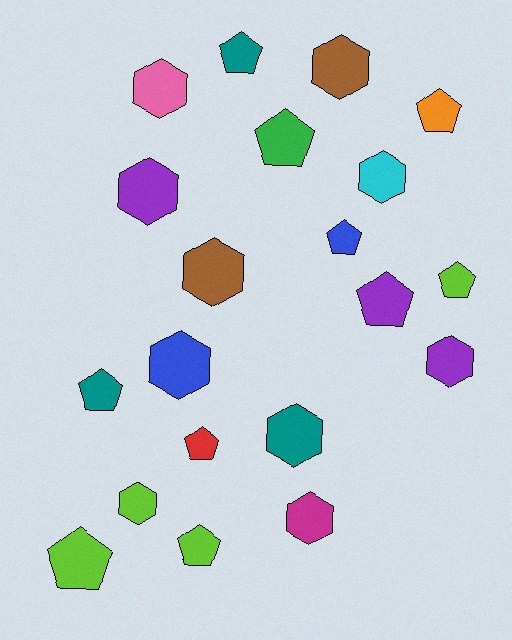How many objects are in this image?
There are 20 objects.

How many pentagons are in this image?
There are 10 pentagons.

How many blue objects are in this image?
There are 2 blue objects.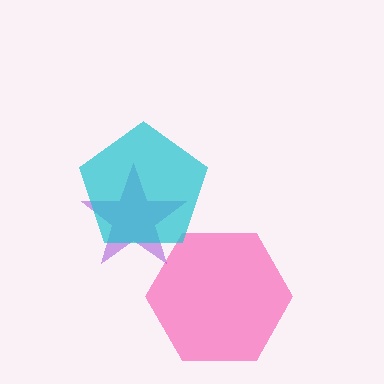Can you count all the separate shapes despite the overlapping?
Yes, there are 3 separate shapes.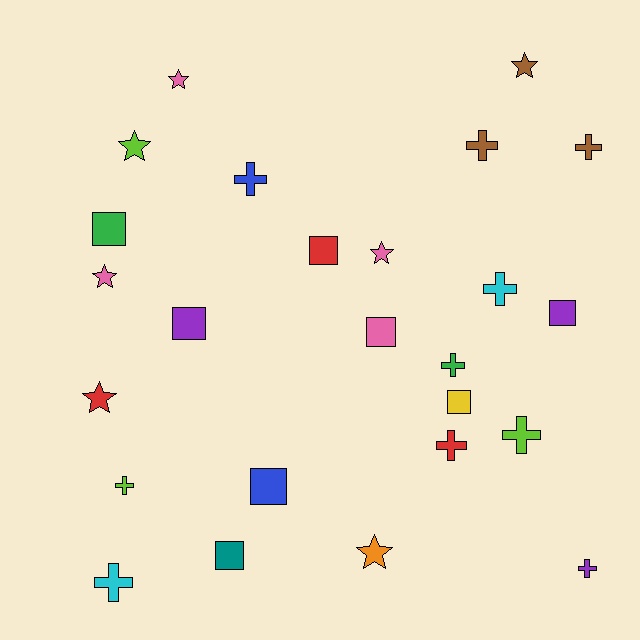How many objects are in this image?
There are 25 objects.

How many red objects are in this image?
There are 3 red objects.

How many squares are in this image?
There are 8 squares.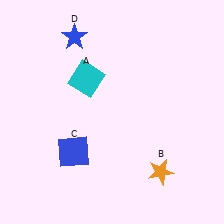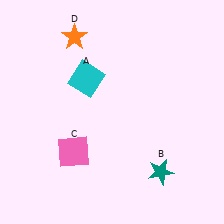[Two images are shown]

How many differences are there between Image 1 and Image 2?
There are 3 differences between the two images.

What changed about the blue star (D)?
In Image 1, D is blue. In Image 2, it changed to orange.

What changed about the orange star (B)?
In Image 1, B is orange. In Image 2, it changed to teal.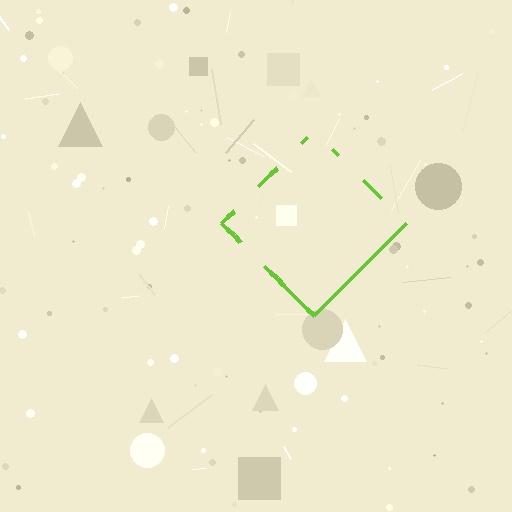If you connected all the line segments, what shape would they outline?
They would outline a diamond.